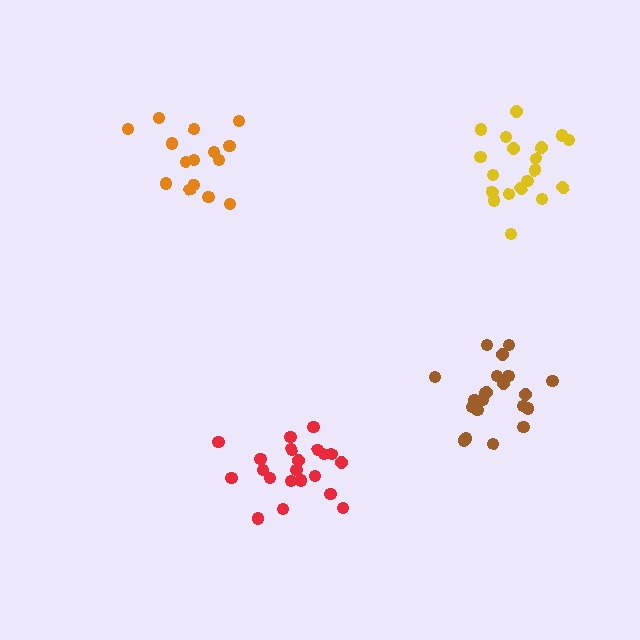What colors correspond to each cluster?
The clusters are colored: yellow, brown, orange, red.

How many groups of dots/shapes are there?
There are 4 groups.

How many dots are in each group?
Group 1: 19 dots, Group 2: 21 dots, Group 3: 15 dots, Group 4: 21 dots (76 total).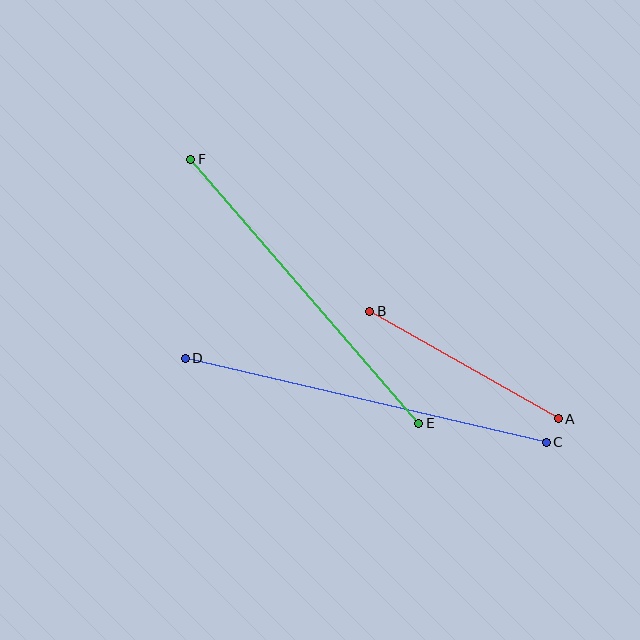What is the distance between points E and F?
The distance is approximately 349 pixels.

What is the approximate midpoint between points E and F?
The midpoint is at approximately (305, 291) pixels.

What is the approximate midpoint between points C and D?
The midpoint is at approximately (366, 400) pixels.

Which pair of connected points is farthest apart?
Points C and D are farthest apart.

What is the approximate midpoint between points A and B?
The midpoint is at approximately (464, 365) pixels.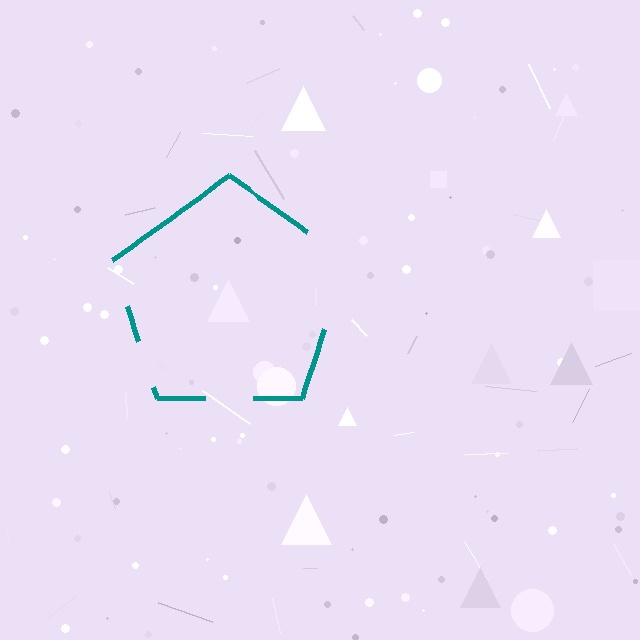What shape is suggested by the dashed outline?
The dashed outline suggests a pentagon.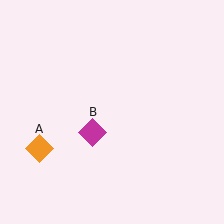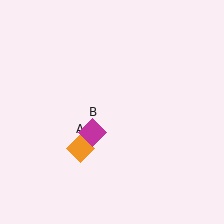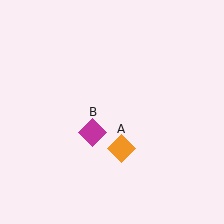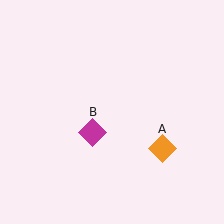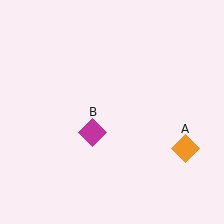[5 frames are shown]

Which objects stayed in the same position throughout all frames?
Magenta diamond (object B) remained stationary.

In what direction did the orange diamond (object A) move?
The orange diamond (object A) moved right.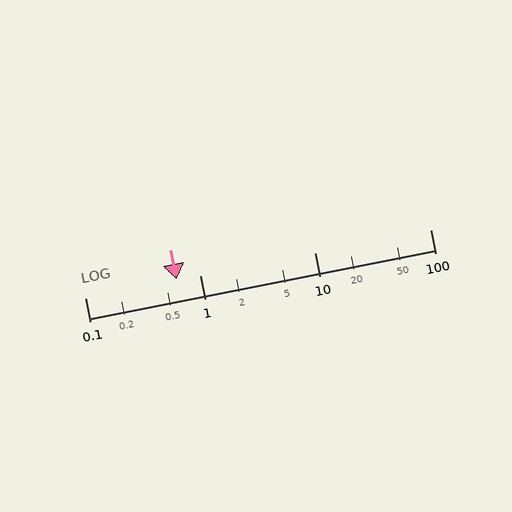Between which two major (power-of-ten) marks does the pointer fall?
The pointer is between 0.1 and 1.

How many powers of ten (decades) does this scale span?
The scale spans 3 decades, from 0.1 to 100.